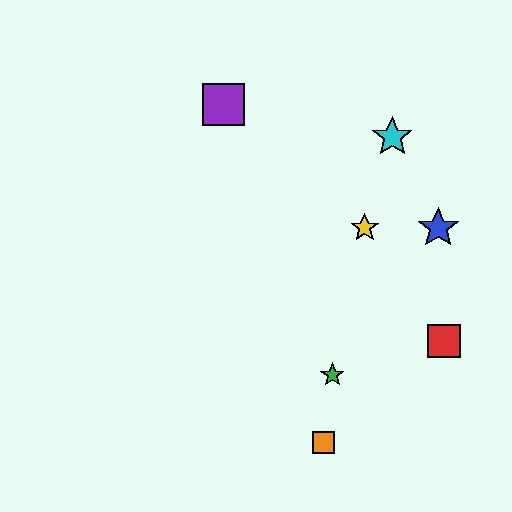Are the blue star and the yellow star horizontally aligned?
Yes, both are at y≈228.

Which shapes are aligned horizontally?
The blue star, the yellow star are aligned horizontally.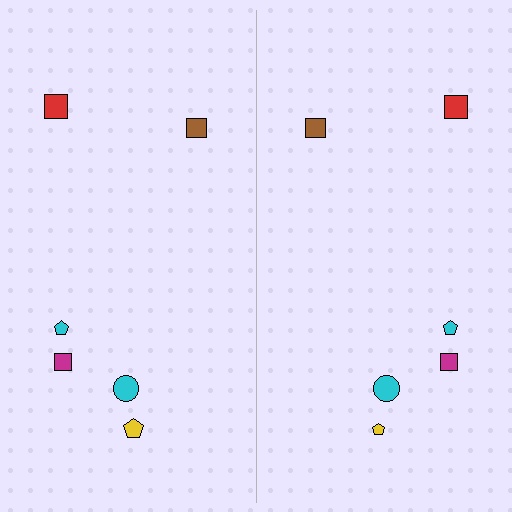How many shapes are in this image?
There are 12 shapes in this image.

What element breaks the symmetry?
The yellow pentagon on the right side has a different size than its mirror counterpart.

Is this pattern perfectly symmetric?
No, the pattern is not perfectly symmetric. The yellow pentagon on the right side has a different size than its mirror counterpart.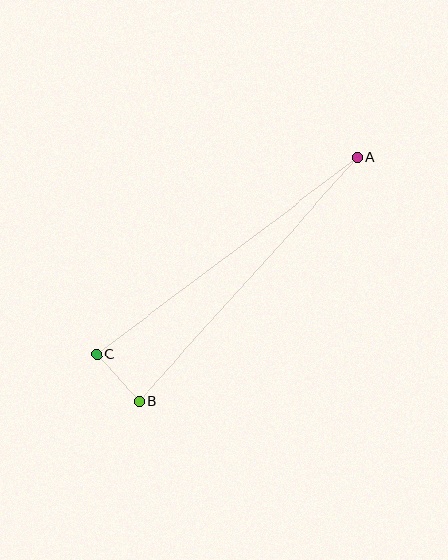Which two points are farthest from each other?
Points A and B are farthest from each other.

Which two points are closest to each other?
Points B and C are closest to each other.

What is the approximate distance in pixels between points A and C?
The distance between A and C is approximately 327 pixels.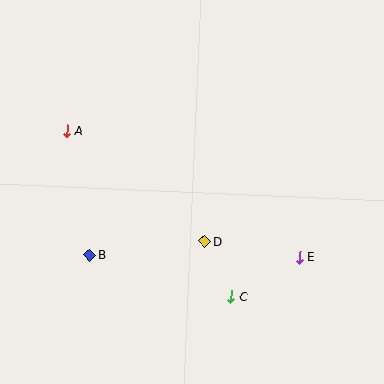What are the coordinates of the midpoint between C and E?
The midpoint between C and E is at (266, 277).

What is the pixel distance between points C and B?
The distance between C and B is 148 pixels.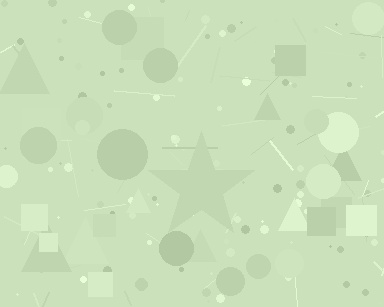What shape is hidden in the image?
A star is hidden in the image.